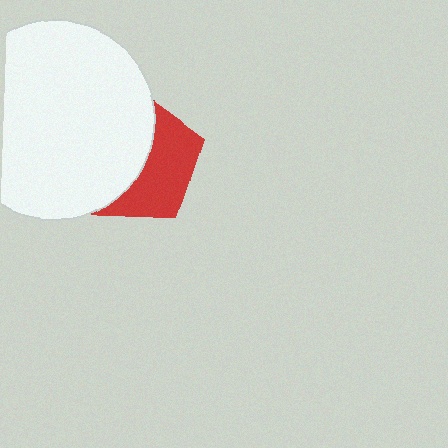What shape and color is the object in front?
The object in front is a white circle.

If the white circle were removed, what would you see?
You would see the complete red pentagon.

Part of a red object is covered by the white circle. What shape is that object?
It is a pentagon.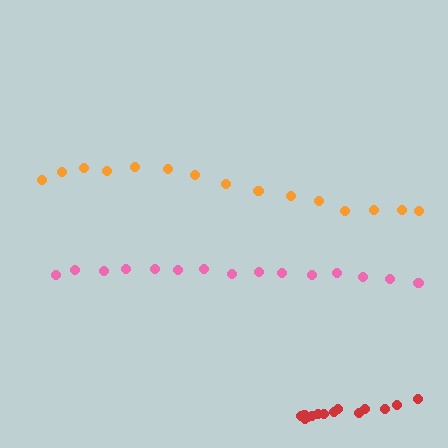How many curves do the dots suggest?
There are 3 distinct paths.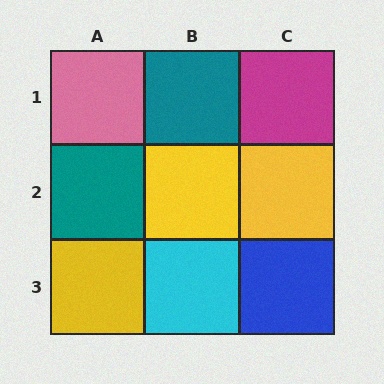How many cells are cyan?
1 cell is cyan.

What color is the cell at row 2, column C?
Yellow.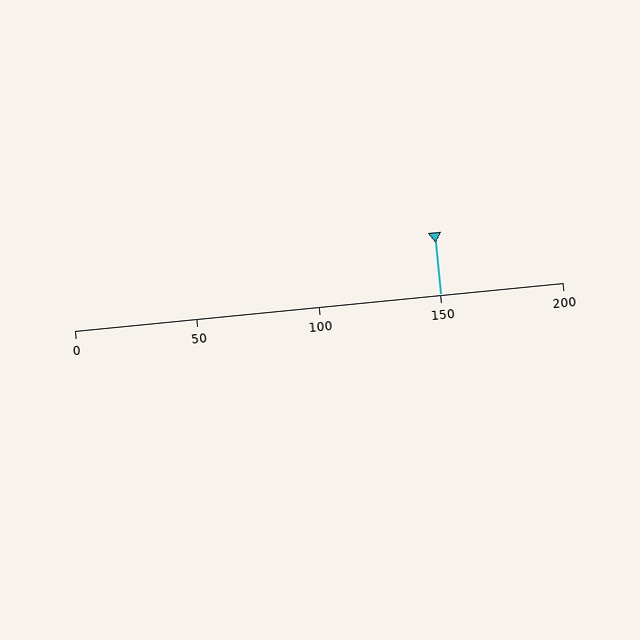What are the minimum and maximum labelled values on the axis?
The axis runs from 0 to 200.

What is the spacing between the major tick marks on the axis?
The major ticks are spaced 50 apart.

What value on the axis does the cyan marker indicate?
The marker indicates approximately 150.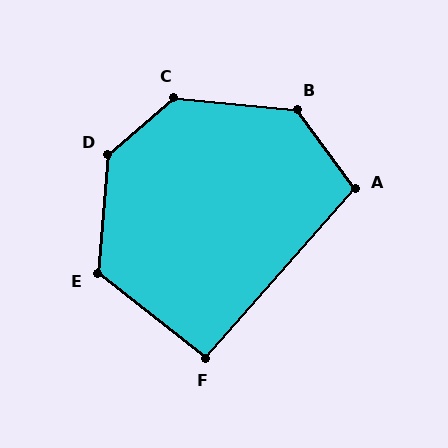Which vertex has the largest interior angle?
D, at approximately 135 degrees.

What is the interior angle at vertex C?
Approximately 134 degrees (obtuse).